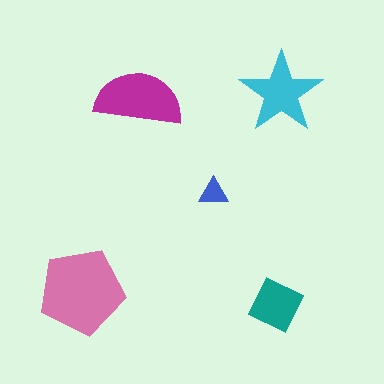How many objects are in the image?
There are 5 objects in the image.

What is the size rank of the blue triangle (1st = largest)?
5th.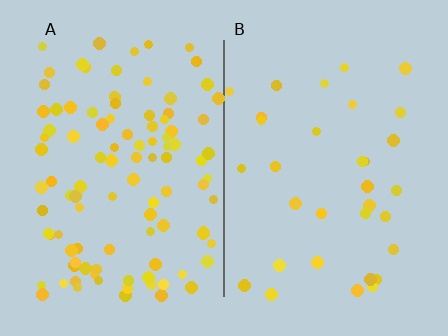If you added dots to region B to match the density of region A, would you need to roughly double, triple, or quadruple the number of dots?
Approximately triple.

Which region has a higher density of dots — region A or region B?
A (the left).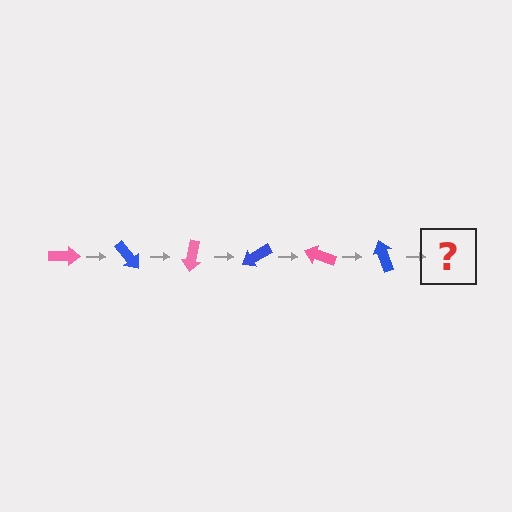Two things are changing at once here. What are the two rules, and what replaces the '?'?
The two rules are that it rotates 50 degrees each step and the color cycles through pink and blue. The '?' should be a pink arrow, rotated 300 degrees from the start.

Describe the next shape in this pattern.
It should be a pink arrow, rotated 300 degrees from the start.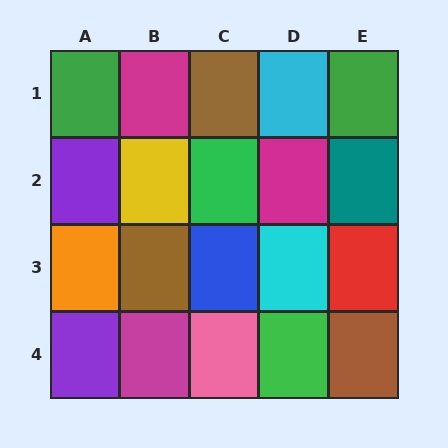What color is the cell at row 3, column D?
Cyan.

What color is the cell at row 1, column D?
Cyan.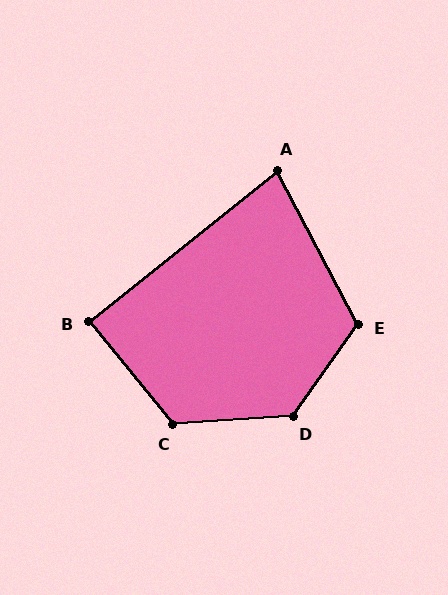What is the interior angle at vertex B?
Approximately 90 degrees (approximately right).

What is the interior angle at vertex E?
Approximately 117 degrees (obtuse).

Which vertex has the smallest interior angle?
A, at approximately 79 degrees.